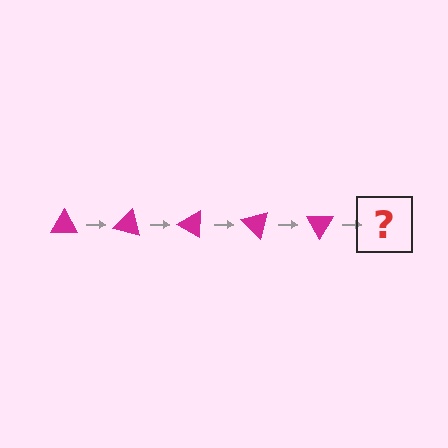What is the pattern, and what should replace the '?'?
The pattern is that the triangle rotates 15 degrees each step. The '?' should be a magenta triangle rotated 75 degrees.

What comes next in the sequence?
The next element should be a magenta triangle rotated 75 degrees.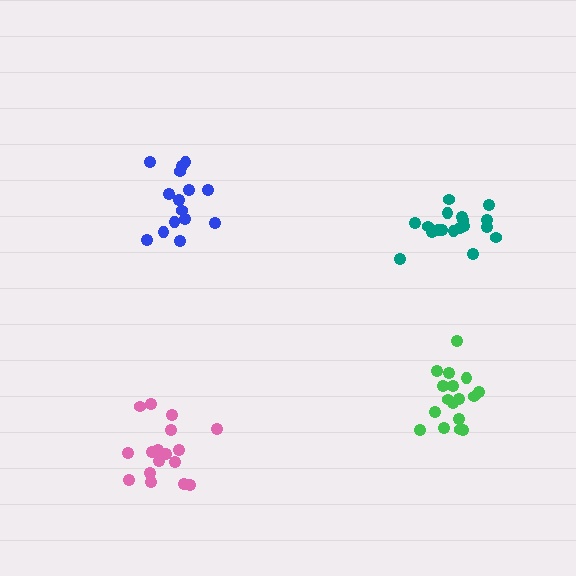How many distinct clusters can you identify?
There are 4 distinct clusters.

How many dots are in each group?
Group 1: 15 dots, Group 2: 17 dots, Group 3: 17 dots, Group 4: 18 dots (67 total).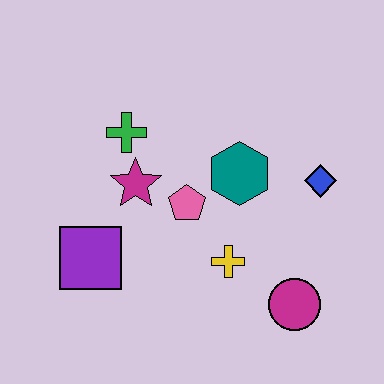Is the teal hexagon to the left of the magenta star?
No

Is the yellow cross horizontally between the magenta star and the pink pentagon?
No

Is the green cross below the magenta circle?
No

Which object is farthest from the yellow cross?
The green cross is farthest from the yellow cross.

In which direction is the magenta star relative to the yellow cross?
The magenta star is to the left of the yellow cross.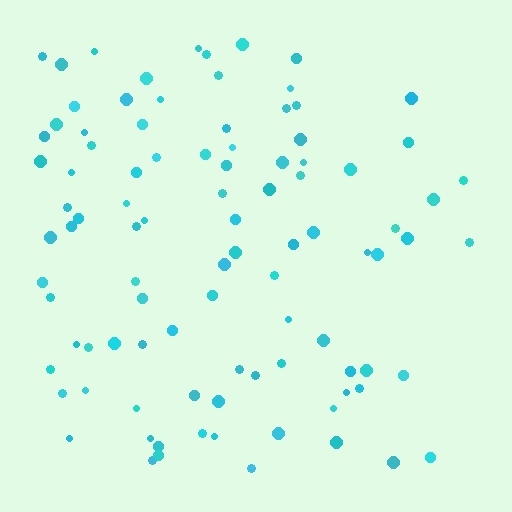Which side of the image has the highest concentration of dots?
The left.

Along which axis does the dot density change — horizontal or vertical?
Horizontal.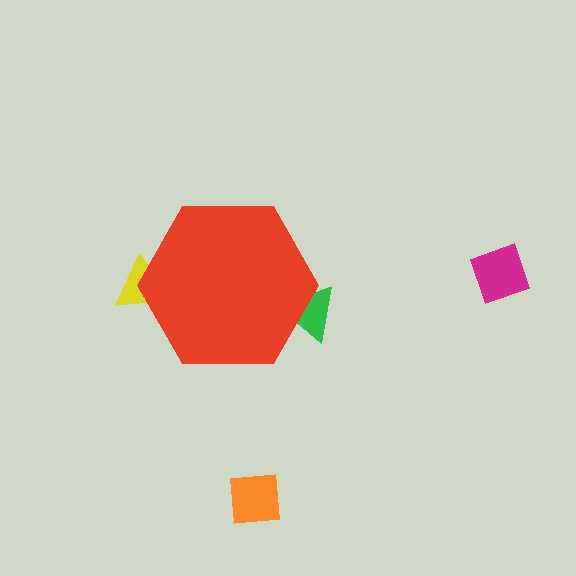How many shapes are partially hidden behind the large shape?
2 shapes are partially hidden.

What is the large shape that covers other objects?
A red hexagon.